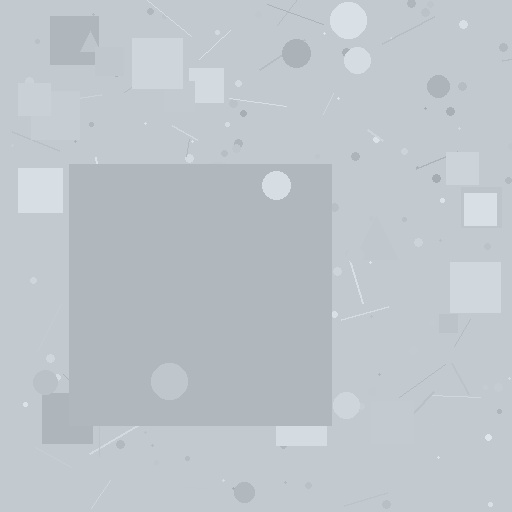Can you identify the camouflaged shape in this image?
The camouflaged shape is a square.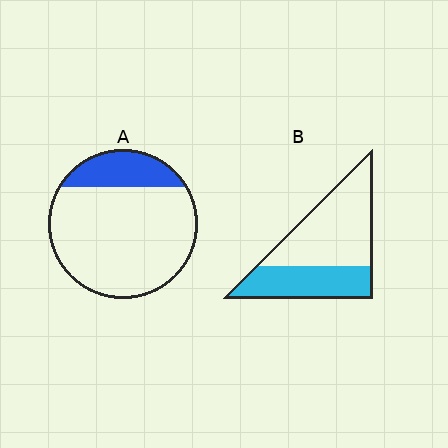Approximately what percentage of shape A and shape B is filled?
A is approximately 20% and B is approximately 40%.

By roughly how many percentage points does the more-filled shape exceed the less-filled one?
By roughly 20 percentage points (B over A).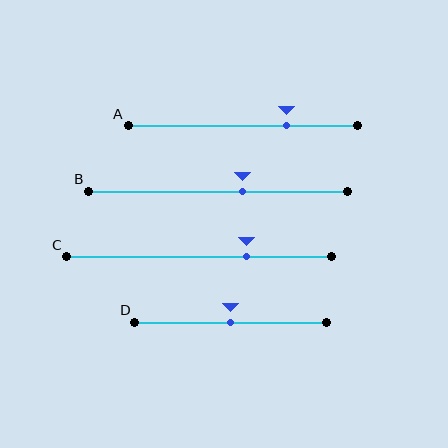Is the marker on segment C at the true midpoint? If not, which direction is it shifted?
No, the marker on segment C is shifted to the right by about 18% of the segment length.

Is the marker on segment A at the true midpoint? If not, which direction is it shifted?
No, the marker on segment A is shifted to the right by about 19% of the segment length.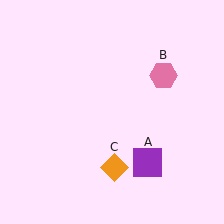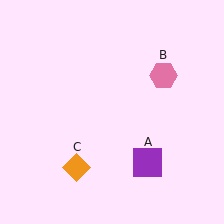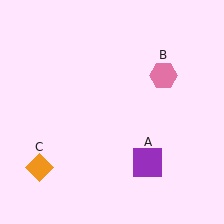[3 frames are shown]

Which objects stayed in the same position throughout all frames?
Purple square (object A) and pink hexagon (object B) remained stationary.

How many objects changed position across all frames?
1 object changed position: orange diamond (object C).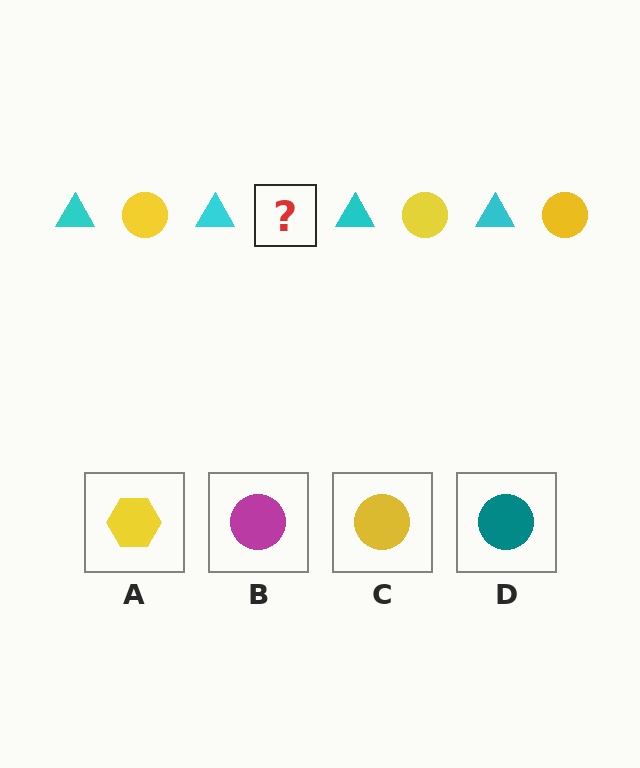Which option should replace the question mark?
Option C.